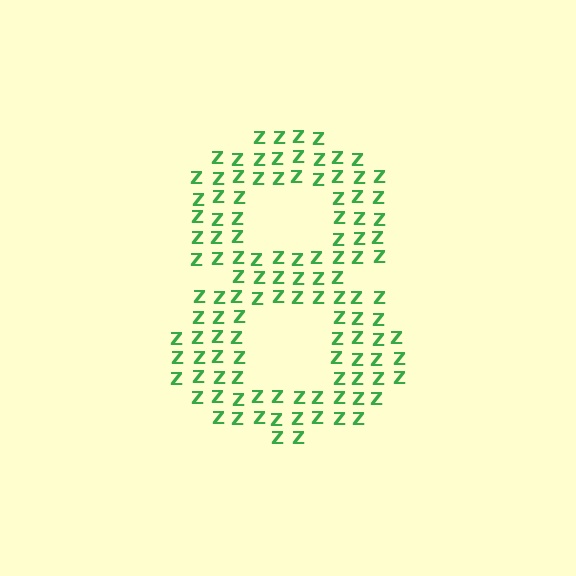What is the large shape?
The large shape is the digit 8.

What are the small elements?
The small elements are letter Z's.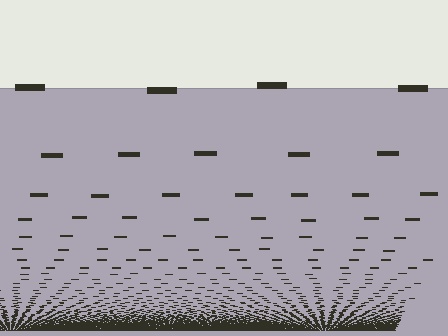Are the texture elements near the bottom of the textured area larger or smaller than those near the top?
Smaller. The gradient is inverted — elements near the bottom are smaller and denser.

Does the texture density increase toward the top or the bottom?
Density increases toward the bottom.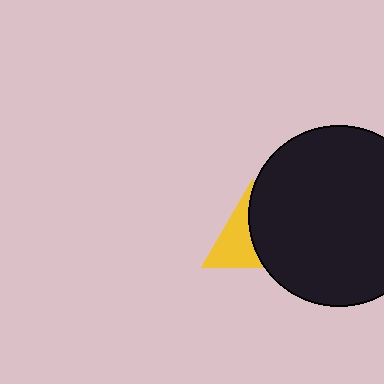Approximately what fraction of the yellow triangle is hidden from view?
Roughly 51% of the yellow triangle is hidden behind the black circle.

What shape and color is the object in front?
The object in front is a black circle.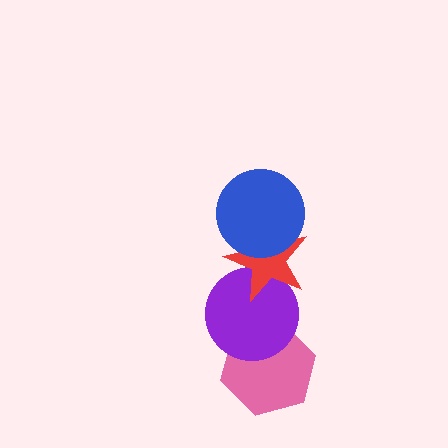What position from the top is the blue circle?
The blue circle is 1st from the top.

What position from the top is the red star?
The red star is 2nd from the top.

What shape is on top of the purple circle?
The red star is on top of the purple circle.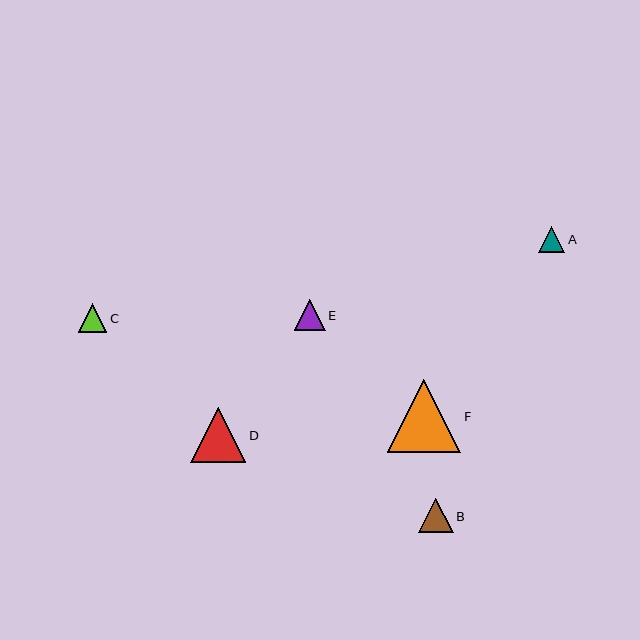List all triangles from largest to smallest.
From largest to smallest: F, D, B, E, C, A.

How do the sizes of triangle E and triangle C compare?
Triangle E and triangle C are approximately the same size.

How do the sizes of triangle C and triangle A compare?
Triangle C and triangle A are approximately the same size.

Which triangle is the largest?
Triangle F is the largest with a size of approximately 73 pixels.